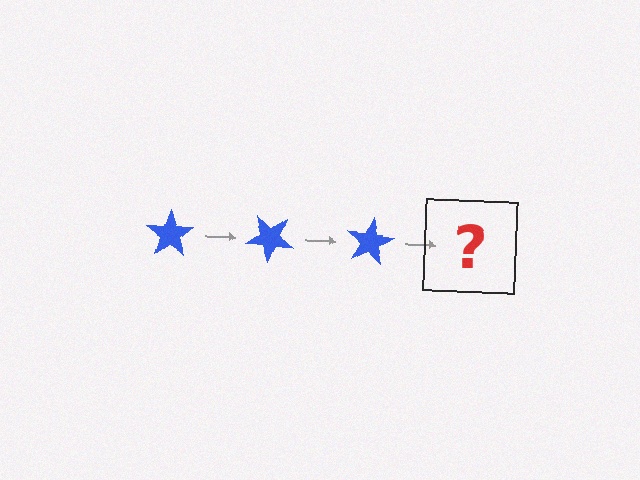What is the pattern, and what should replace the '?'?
The pattern is that the star rotates 40 degrees each step. The '?' should be a blue star rotated 120 degrees.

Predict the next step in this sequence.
The next step is a blue star rotated 120 degrees.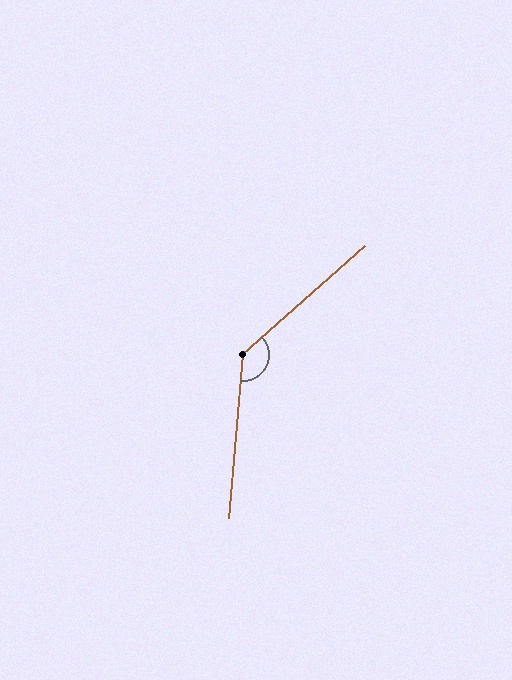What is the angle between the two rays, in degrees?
Approximately 137 degrees.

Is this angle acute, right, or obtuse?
It is obtuse.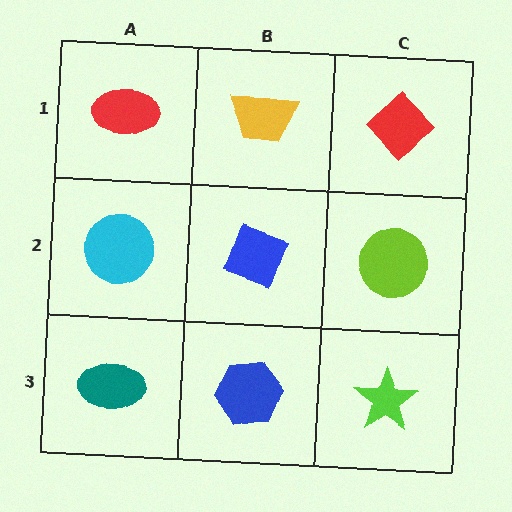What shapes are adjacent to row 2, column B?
A yellow trapezoid (row 1, column B), a blue hexagon (row 3, column B), a cyan circle (row 2, column A), a lime circle (row 2, column C).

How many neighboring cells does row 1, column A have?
2.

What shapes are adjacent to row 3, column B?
A blue diamond (row 2, column B), a teal ellipse (row 3, column A), a lime star (row 3, column C).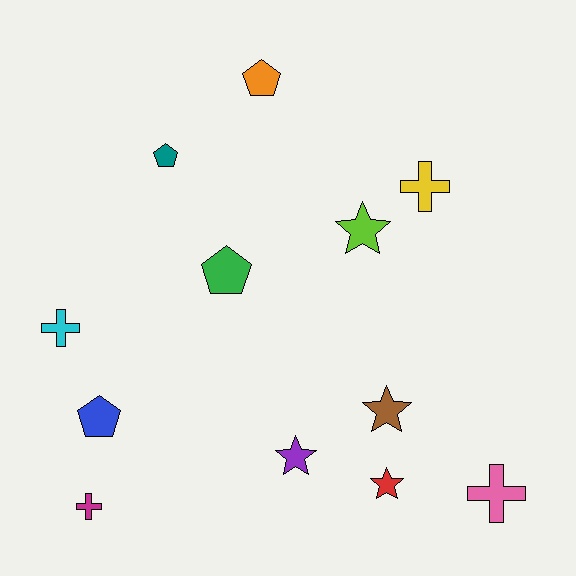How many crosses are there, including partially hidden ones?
There are 4 crosses.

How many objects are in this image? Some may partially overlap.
There are 12 objects.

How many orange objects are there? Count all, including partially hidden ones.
There is 1 orange object.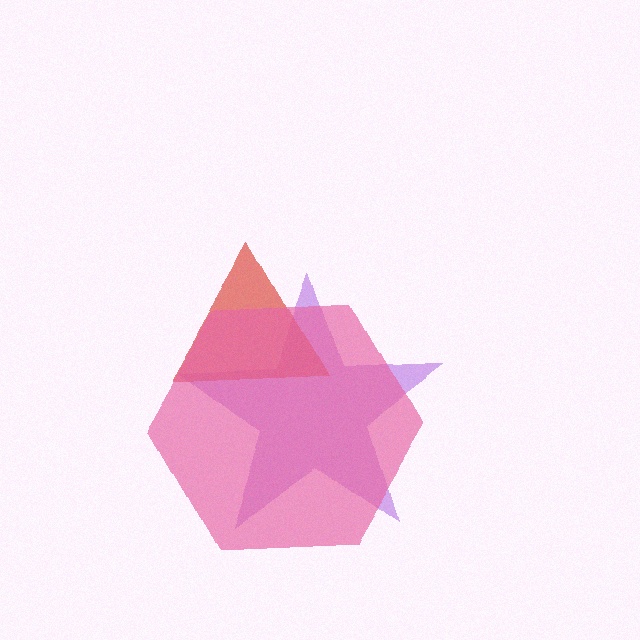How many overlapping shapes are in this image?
There are 3 overlapping shapes in the image.